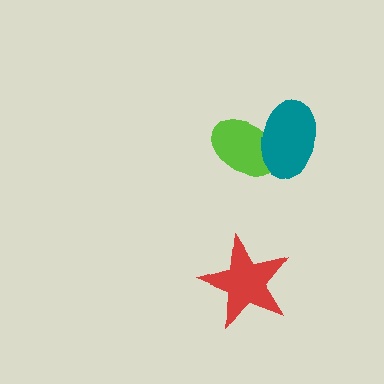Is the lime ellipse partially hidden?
Yes, it is partially covered by another shape.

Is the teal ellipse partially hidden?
No, no other shape covers it.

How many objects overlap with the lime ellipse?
1 object overlaps with the lime ellipse.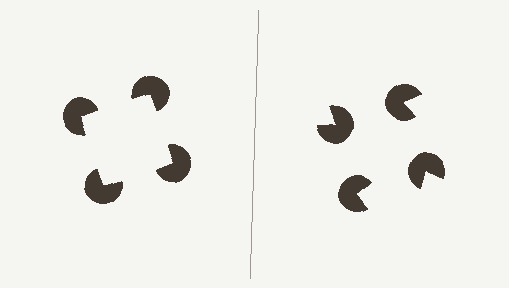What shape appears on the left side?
An illusory square.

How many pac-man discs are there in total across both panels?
8 — 4 on each side.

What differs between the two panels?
The pac-man discs are positioned identically on both sides; only the wedge orientations differ. On the left they align to a square; on the right they are misaligned.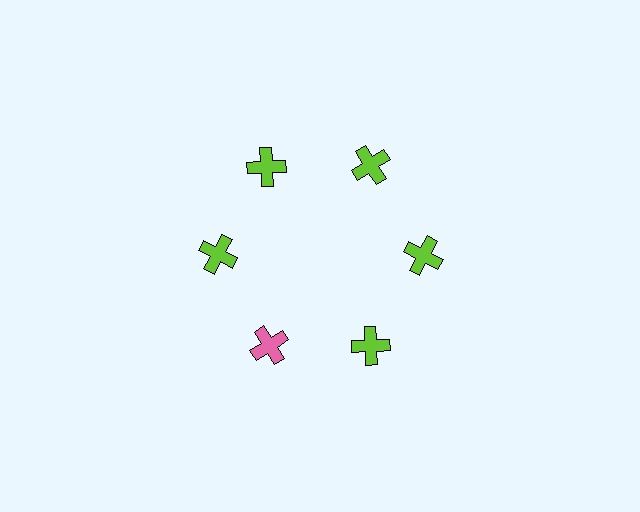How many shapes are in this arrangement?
There are 6 shapes arranged in a ring pattern.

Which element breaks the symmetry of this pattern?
The pink cross at roughly the 7 o'clock position breaks the symmetry. All other shapes are lime crosses.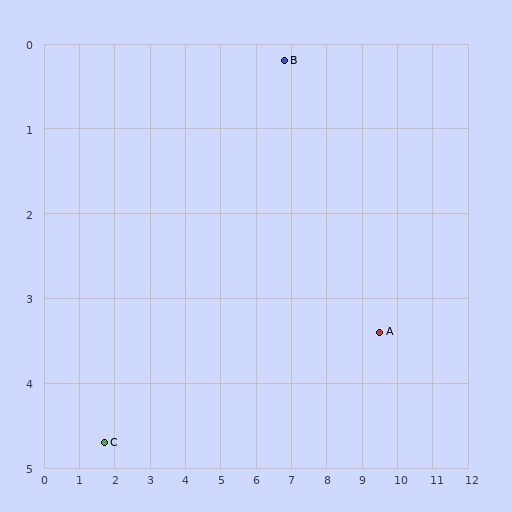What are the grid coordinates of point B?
Point B is at approximately (6.8, 0.2).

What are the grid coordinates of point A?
Point A is at approximately (9.5, 3.4).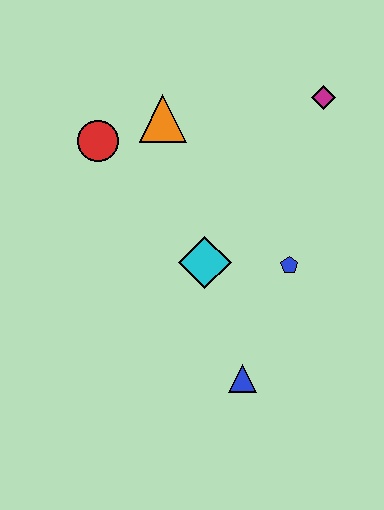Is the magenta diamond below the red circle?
No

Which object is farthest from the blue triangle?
The magenta diamond is farthest from the blue triangle.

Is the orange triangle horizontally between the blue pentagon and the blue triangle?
No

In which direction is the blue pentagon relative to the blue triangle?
The blue pentagon is above the blue triangle.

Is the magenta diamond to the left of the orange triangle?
No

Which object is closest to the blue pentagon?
The cyan diamond is closest to the blue pentagon.